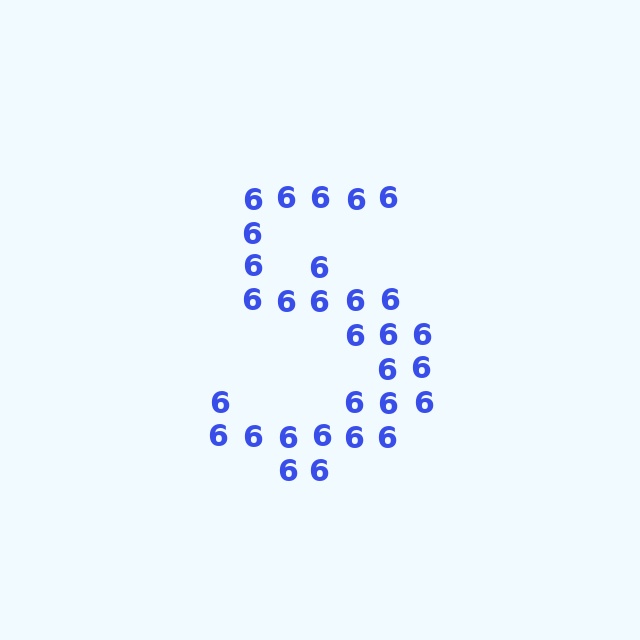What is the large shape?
The large shape is the digit 5.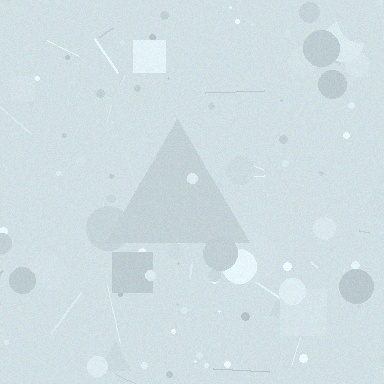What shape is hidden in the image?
A triangle is hidden in the image.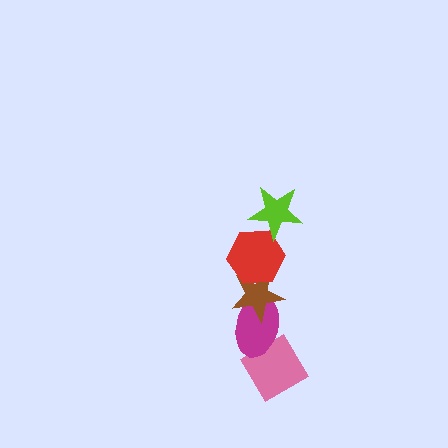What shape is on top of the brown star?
The red hexagon is on top of the brown star.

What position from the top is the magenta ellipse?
The magenta ellipse is 4th from the top.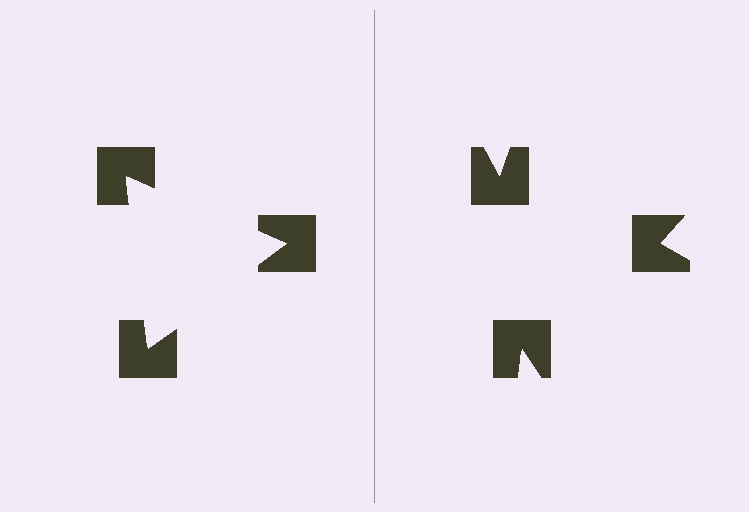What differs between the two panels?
The notched squares are positioned identically on both sides; only the wedge orientations differ. On the left they align to a triangle; on the right they are misaligned.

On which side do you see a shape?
An illusory triangle appears on the left side. On the right side the wedge cuts are rotated, so no coherent shape forms.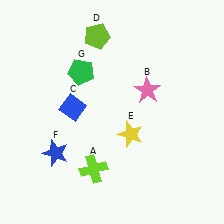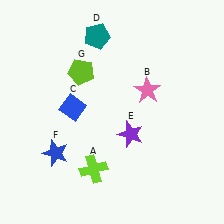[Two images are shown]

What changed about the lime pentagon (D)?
In Image 1, D is lime. In Image 2, it changed to teal.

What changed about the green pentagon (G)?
In Image 1, G is green. In Image 2, it changed to lime.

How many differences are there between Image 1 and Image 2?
There are 3 differences between the two images.